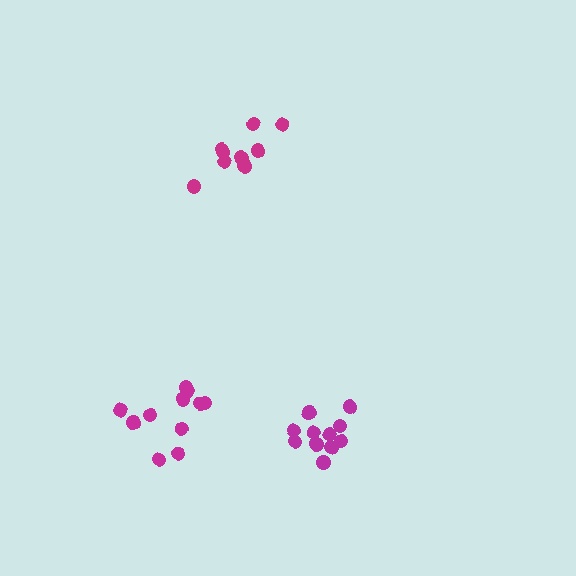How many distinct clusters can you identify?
There are 3 distinct clusters.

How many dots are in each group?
Group 1: 9 dots, Group 2: 11 dots, Group 3: 11 dots (31 total).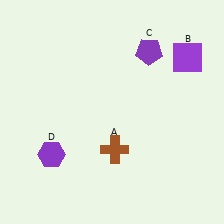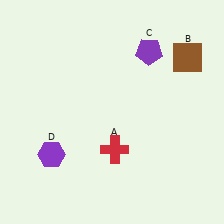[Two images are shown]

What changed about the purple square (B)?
In Image 1, B is purple. In Image 2, it changed to brown.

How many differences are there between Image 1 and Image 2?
There are 2 differences between the two images.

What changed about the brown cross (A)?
In Image 1, A is brown. In Image 2, it changed to red.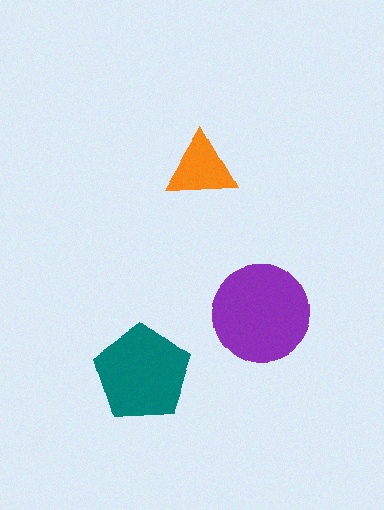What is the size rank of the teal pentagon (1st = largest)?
2nd.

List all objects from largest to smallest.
The purple circle, the teal pentagon, the orange triangle.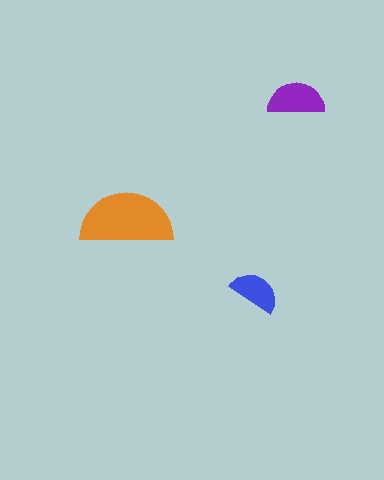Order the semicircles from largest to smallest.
the orange one, the purple one, the blue one.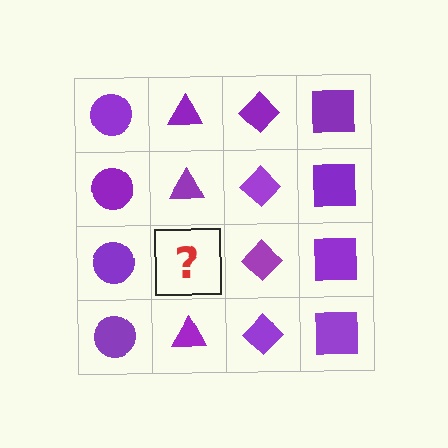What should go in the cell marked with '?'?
The missing cell should contain a purple triangle.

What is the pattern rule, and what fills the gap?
The rule is that each column has a consistent shape. The gap should be filled with a purple triangle.